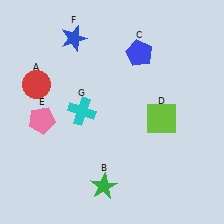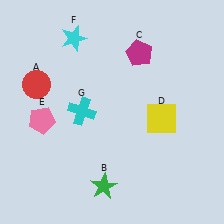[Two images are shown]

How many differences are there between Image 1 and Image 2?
There are 3 differences between the two images.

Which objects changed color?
C changed from blue to magenta. D changed from lime to yellow. F changed from blue to cyan.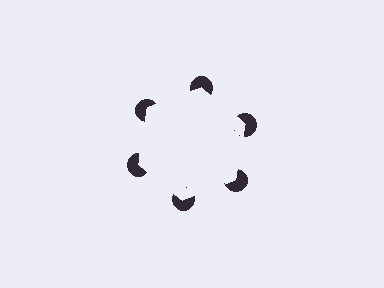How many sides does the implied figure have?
6 sides.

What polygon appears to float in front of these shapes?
An illusory hexagon — its edges are inferred from the aligned wedge cuts in the pac-man discs, not physically drawn.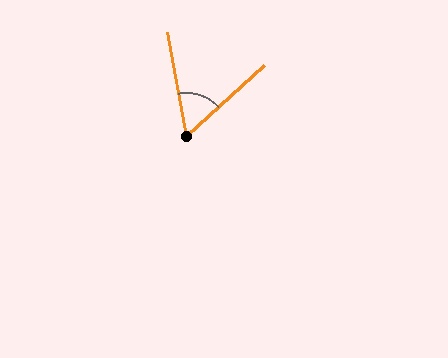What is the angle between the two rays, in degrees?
Approximately 58 degrees.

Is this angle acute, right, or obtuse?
It is acute.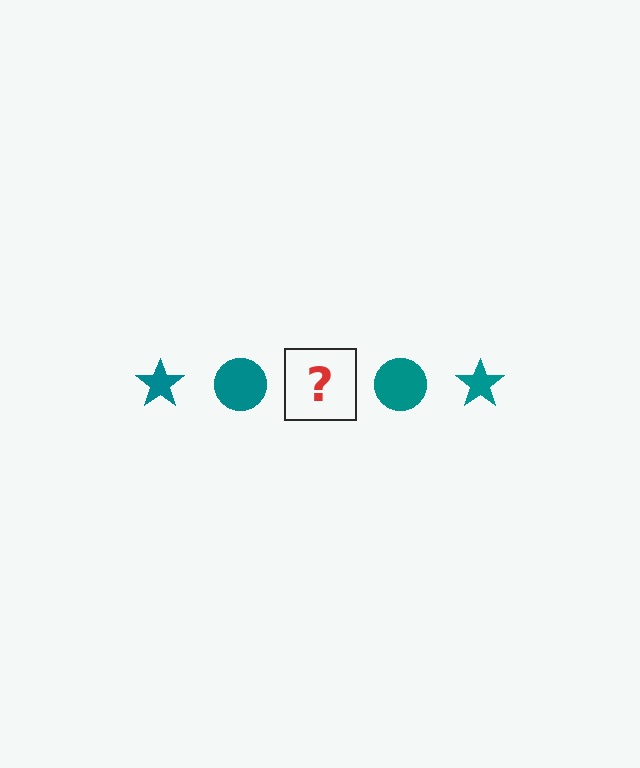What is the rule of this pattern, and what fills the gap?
The rule is that the pattern cycles through star, circle shapes in teal. The gap should be filled with a teal star.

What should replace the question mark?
The question mark should be replaced with a teal star.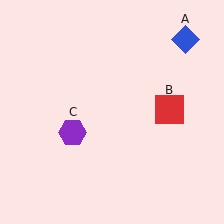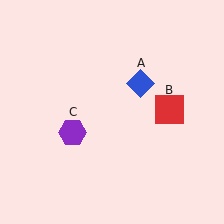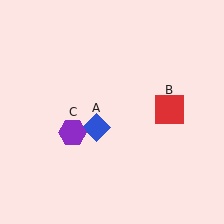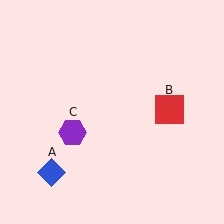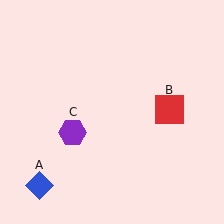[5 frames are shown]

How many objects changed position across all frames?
1 object changed position: blue diamond (object A).